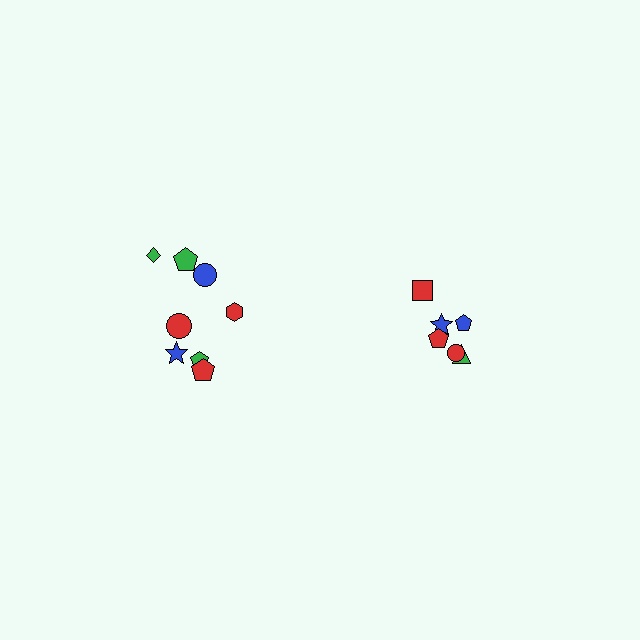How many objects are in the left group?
There are 8 objects.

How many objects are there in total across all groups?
There are 14 objects.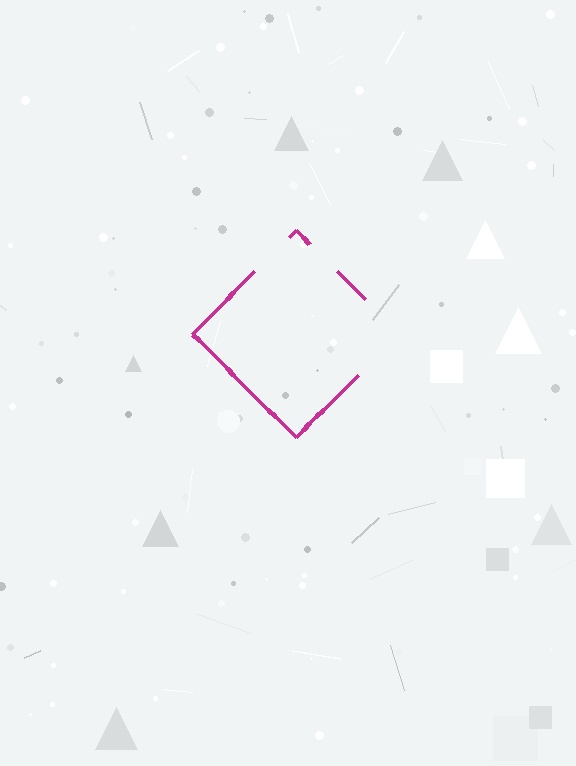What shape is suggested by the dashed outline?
The dashed outline suggests a diamond.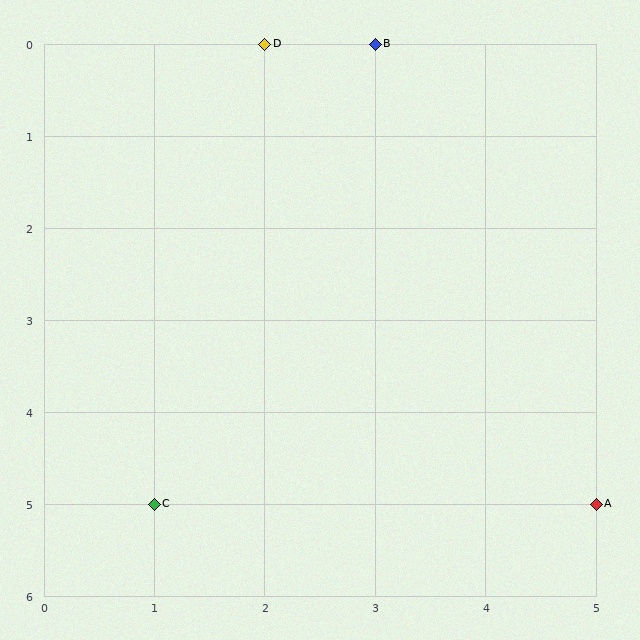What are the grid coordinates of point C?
Point C is at grid coordinates (1, 5).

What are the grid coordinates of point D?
Point D is at grid coordinates (2, 0).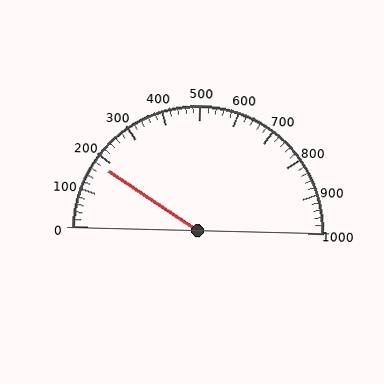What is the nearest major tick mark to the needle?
The nearest major tick mark is 200.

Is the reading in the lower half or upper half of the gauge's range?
The reading is in the lower half of the range (0 to 1000).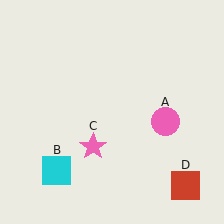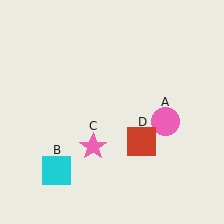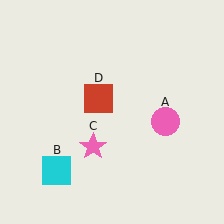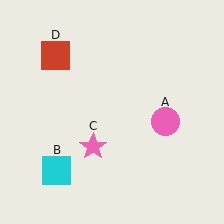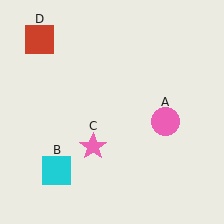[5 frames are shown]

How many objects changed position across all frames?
1 object changed position: red square (object D).